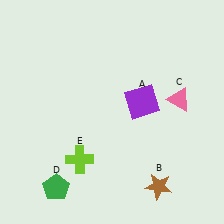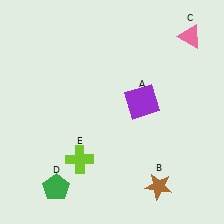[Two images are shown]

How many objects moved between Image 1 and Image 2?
1 object moved between the two images.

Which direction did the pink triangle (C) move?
The pink triangle (C) moved up.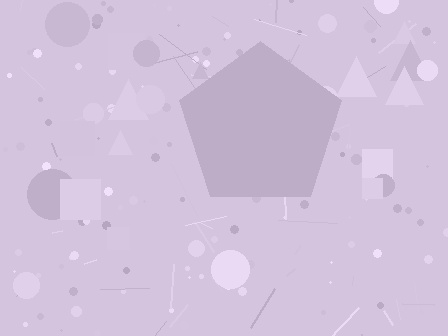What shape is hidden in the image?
A pentagon is hidden in the image.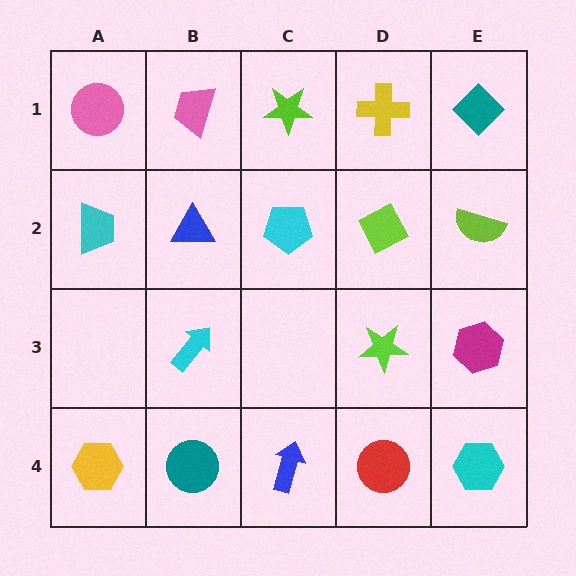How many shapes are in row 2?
5 shapes.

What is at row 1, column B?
A pink trapezoid.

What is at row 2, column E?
A lime semicircle.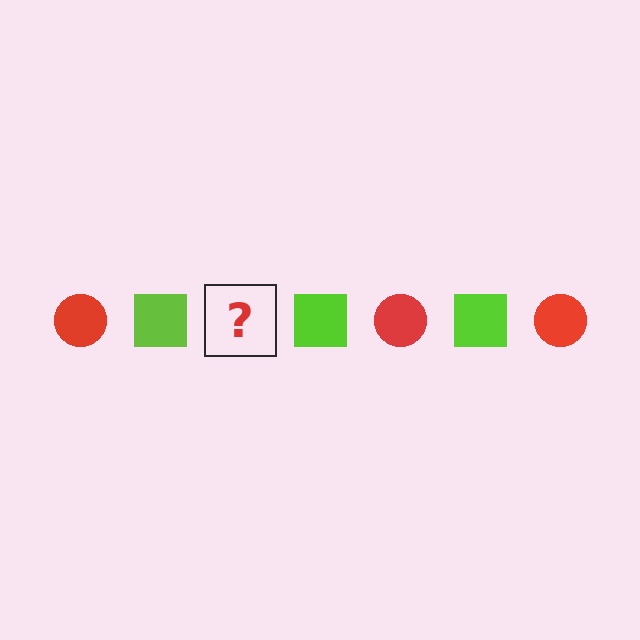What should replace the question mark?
The question mark should be replaced with a red circle.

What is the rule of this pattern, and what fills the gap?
The rule is that the pattern alternates between red circle and lime square. The gap should be filled with a red circle.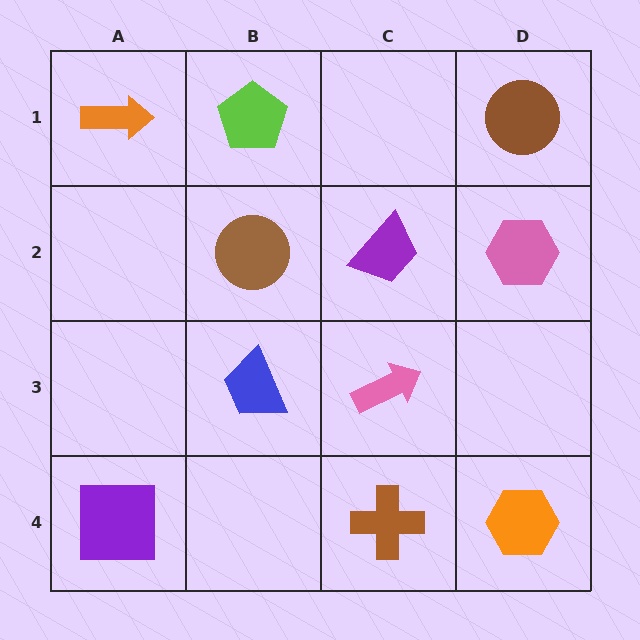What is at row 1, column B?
A lime pentagon.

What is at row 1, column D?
A brown circle.